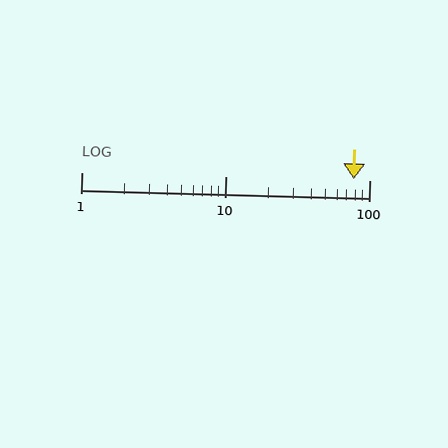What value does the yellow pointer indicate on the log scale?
The pointer indicates approximately 78.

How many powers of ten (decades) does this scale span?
The scale spans 2 decades, from 1 to 100.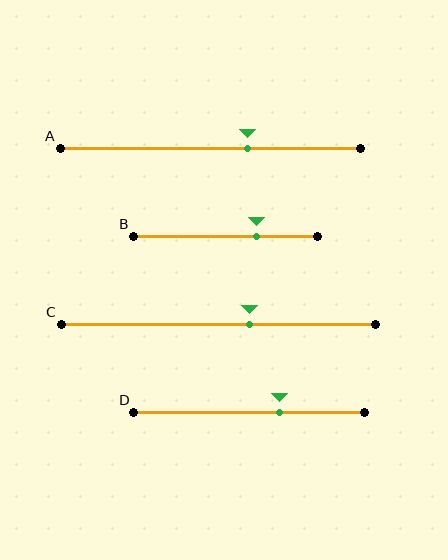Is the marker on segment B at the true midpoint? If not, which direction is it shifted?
No, the marker on segment B is shifted to the right by about 17% of the segment length.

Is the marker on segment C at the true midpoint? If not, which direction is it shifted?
No, the marker on segment C is shifted to the right by about 10% of the segment length.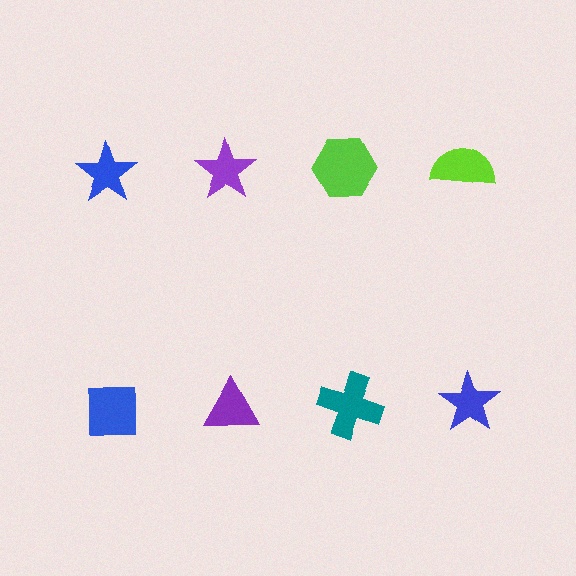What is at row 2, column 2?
A purple triangle.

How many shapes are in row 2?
4 shapes.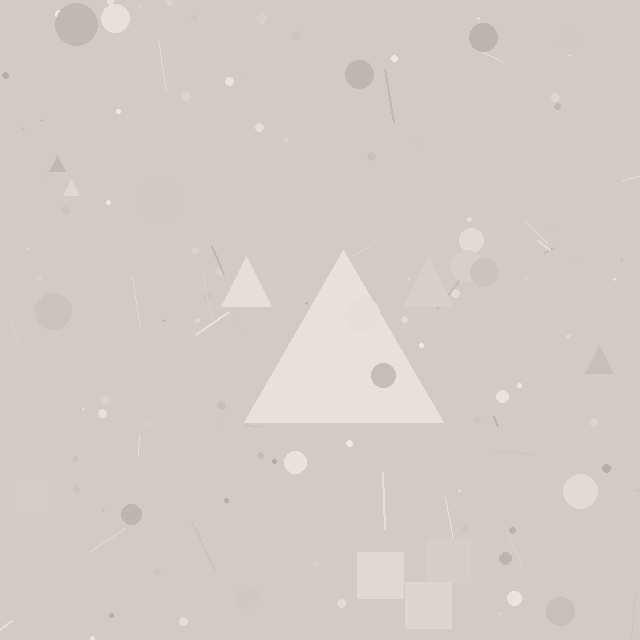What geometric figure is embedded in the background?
A triangle is embedded in the background.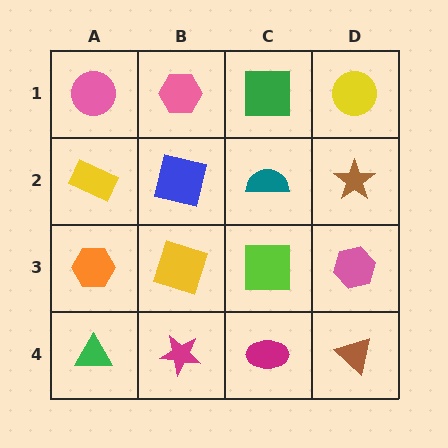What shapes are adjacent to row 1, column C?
A teal semicircle (row 2, column C), a pink hexagon (row 1, column B), a yellow circle (row 1, column D).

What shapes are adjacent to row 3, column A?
A yellow rectangle (row 2, column A), a green triangle (row 4, column A), a yellow square (row 3, column B).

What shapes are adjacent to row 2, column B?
A pink hexagon (row 1, column B), a yellow square (row 3, column B), a yellow rectangle (row 2, column A), a teal semicircle (row 2, column C).